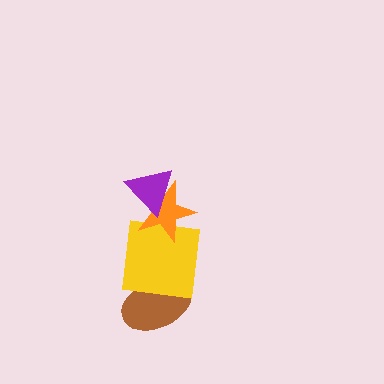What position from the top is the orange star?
The orange star is 2nd from the top.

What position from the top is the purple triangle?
The purple triangle is 1st from the top.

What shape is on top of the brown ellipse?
The yellow square is on top of the brown ellipse.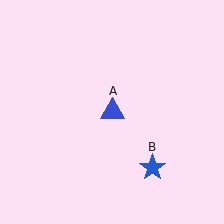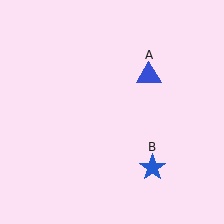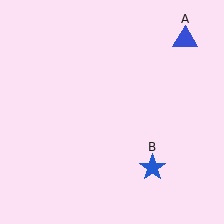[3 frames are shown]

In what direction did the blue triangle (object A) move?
The blue triangle (object A) moved up and to the right.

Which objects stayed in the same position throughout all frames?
Blue star (object B) remained stationary.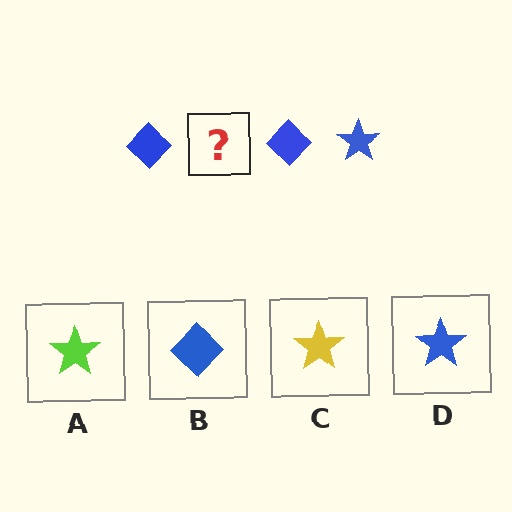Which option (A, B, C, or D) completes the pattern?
D.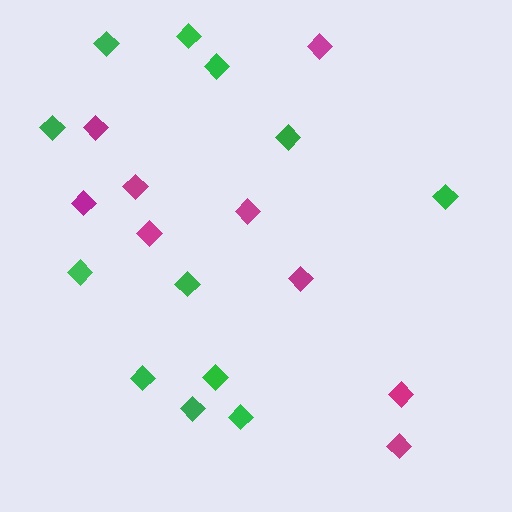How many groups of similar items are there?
There are 2 groups: one group of magenta diamonds (9) and one group of green diamonds (12).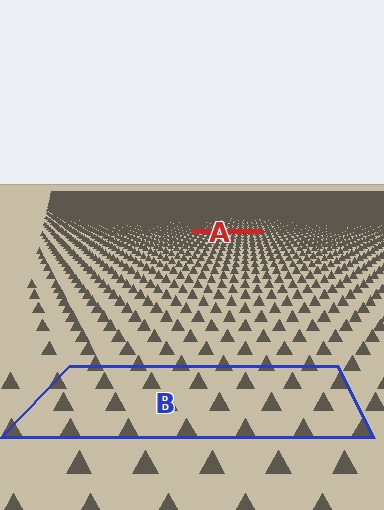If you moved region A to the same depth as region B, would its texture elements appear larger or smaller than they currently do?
They would appear larger. At a closer depth, the same texture elements are projected at a bigger on-screen size.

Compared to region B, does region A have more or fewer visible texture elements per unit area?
Region A has more texture elements per unit area — they are packed more densely because it is farther away.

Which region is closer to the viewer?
Region B is closer. The texture elements there are larger and more spread out.